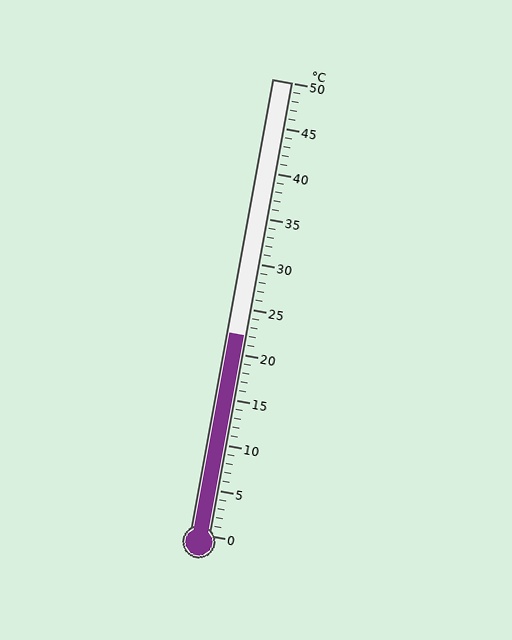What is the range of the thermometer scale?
The thermometer scale ranges from 0°C to 50°C.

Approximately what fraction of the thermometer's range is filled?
The thermometer is filled to approximately 45% of its range.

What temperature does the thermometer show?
The thermometer shows approximately 22°C.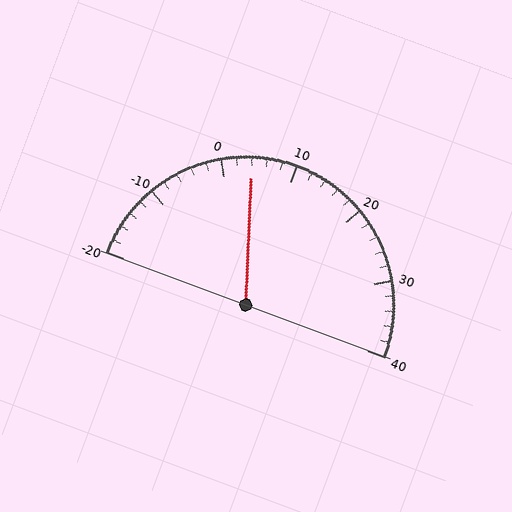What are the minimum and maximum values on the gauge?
The gauge ranges from -20 to 40.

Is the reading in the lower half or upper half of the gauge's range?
The reading is in the lower half of the range (-20 to 40).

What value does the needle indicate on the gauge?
The needle indicates approximately 4.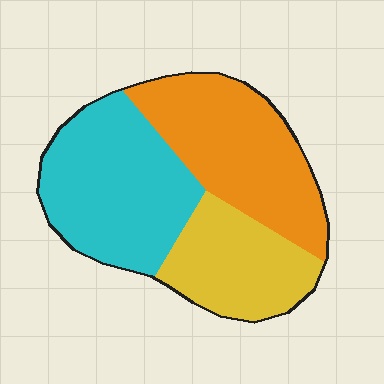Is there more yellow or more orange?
Orange.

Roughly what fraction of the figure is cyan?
Cyan covers roughly 40% of the figure.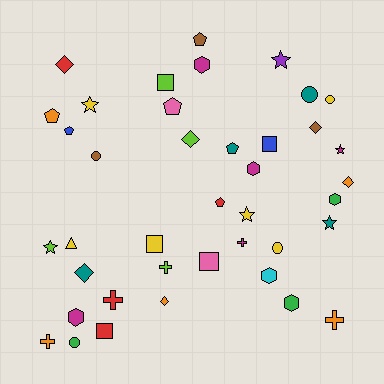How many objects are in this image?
There are 40 objects.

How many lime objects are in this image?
There are 4 lime objects.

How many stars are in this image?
There are 6 stars.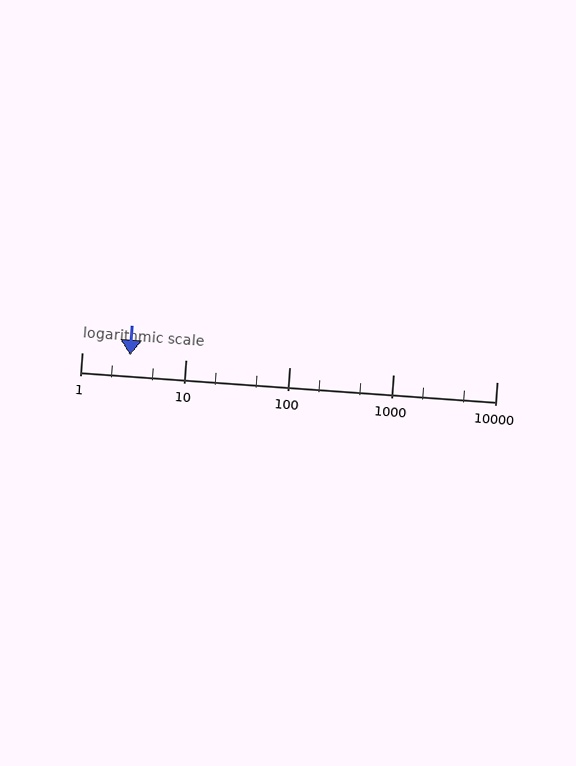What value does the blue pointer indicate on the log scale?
The pointer indicates approximately 2.9.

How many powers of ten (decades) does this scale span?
The scale spans 4 decades, from 1 to 10000.